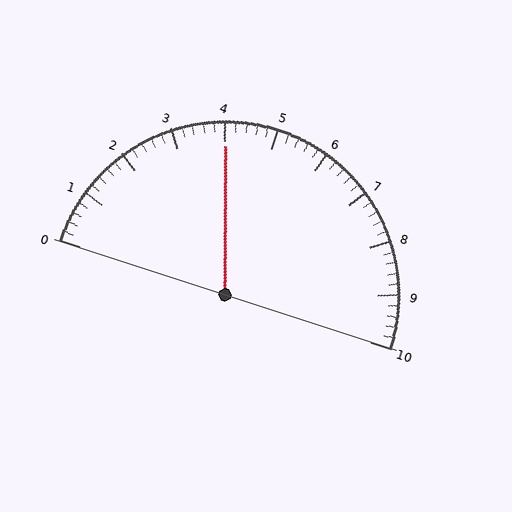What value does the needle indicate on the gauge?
The needle indicates approximately 4.0.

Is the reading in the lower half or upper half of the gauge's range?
The reading is in the lower half of the range (0 to 10).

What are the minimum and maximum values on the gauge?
The gauge ranges from 0 to 10.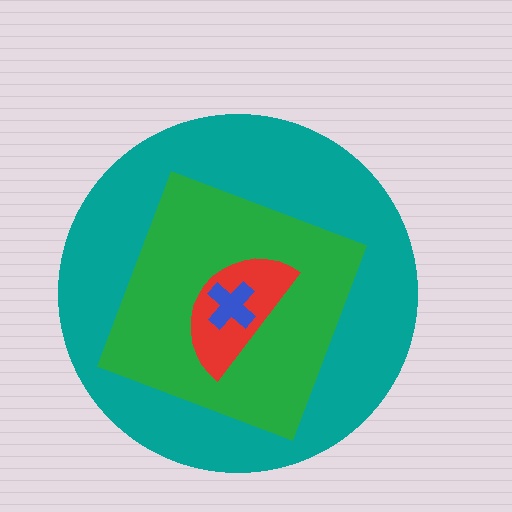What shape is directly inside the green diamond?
The red semicircle.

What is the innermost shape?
The blue cross.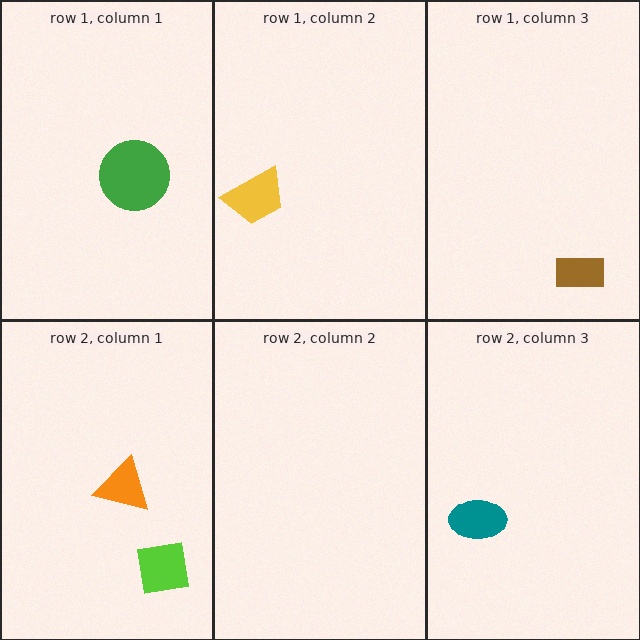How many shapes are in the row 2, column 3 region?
1.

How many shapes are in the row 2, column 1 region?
2.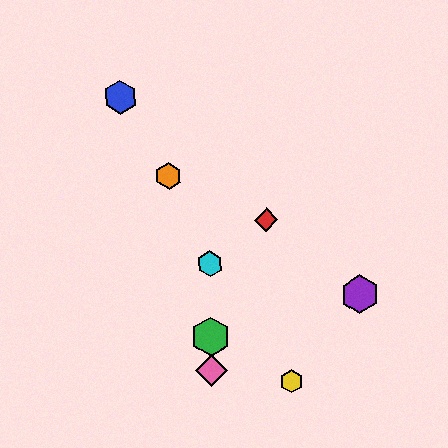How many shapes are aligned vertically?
3 shapes (the green hexagon, the cyan hexagon, the pink diamond) are aligned vertically.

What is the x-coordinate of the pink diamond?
The pink diamond is at x≈211.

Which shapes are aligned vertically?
The green hexagon, the cyan hexagon, the pink diamond are aligned vertically.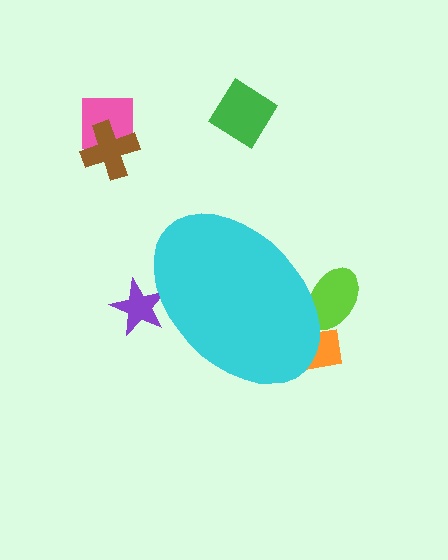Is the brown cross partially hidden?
No, the brown cross is fully visible.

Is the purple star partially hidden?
Yes, the purple star is partially hidden behind the cyan ellipse.